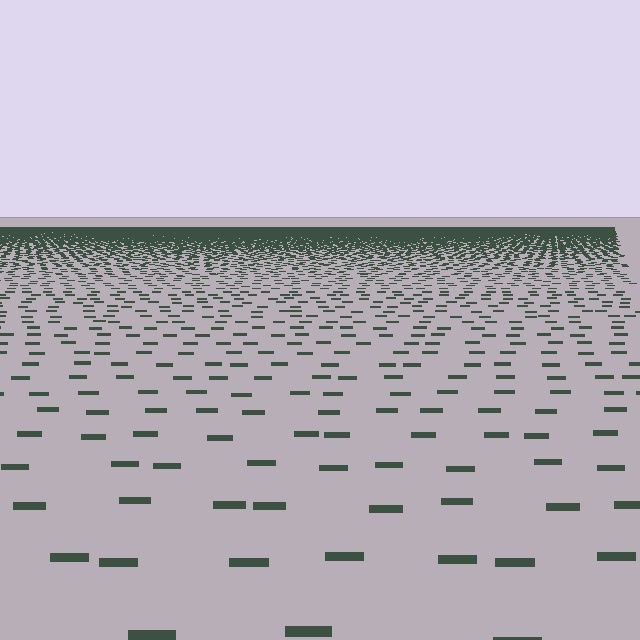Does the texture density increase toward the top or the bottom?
Density increases toward the top.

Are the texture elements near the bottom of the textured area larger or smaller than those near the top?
Larger. Near the bottom, elements are closer to the viewer and appear at a bigger on-screen size.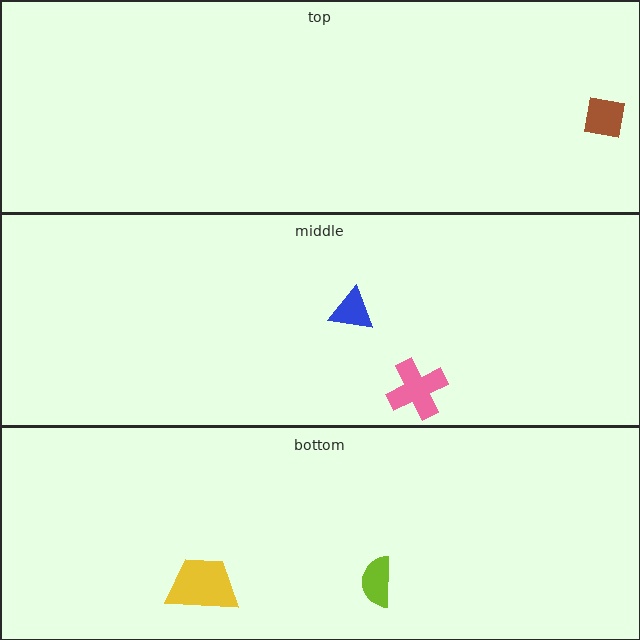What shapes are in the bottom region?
The lime semicircle, the yellow trapezoid.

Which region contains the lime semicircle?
The bottom region.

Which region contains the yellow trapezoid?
The bottom region.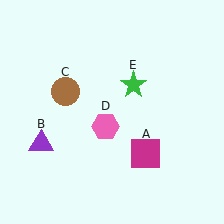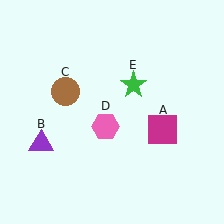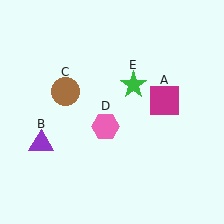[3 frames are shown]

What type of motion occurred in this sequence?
The magenta square (object A) rotated counterclockwise around the center of the scene.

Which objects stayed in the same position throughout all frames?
Purple triangle (object B) and brown circle (object C) and pink hexagon (object D) and green star (object E) remained stationary.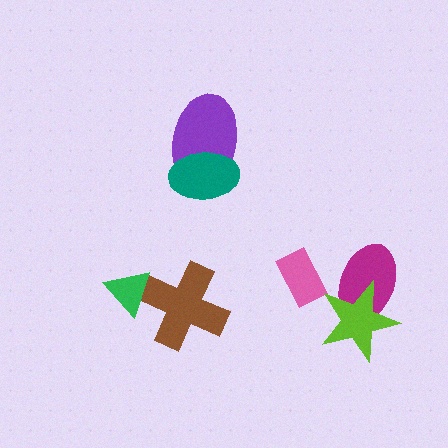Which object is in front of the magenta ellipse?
The lime star is in front of the magenta ellipse.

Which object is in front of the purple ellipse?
The teal ellipse is in front of the purple ellipse.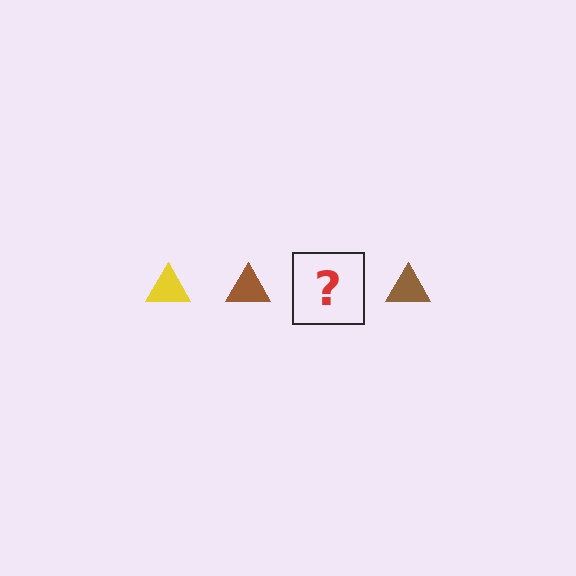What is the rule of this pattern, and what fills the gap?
The rule is that the pattern cycles through yellow, brown triangles. The gap should be filled with a yellow triangle.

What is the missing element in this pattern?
The missing element is a yellow triangle.